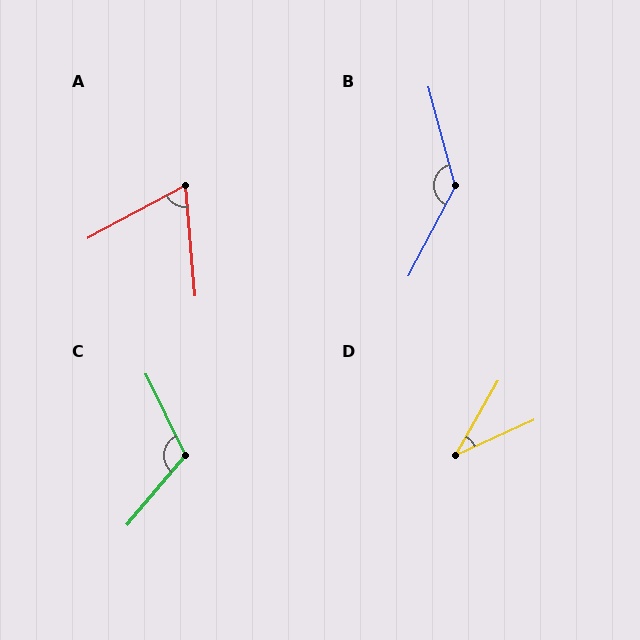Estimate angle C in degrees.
Approximately 114 degrees.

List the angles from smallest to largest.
D (36°), A (67°), C (114°), B (137°).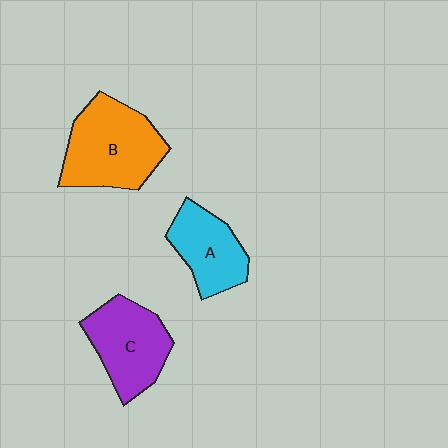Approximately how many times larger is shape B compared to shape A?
Approximately 1.5 times.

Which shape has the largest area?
Shape B (orange).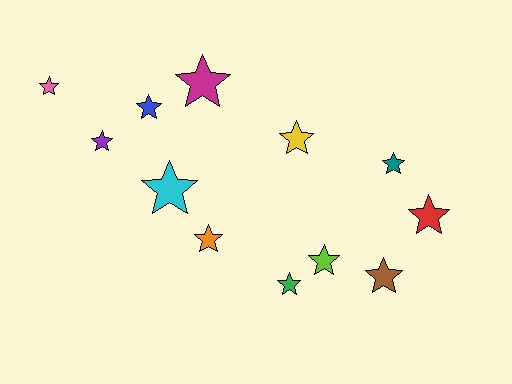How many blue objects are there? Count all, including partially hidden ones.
There is 1 blue object.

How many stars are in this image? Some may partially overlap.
There are 12 stars.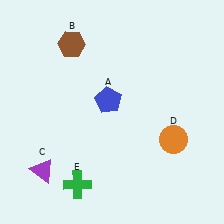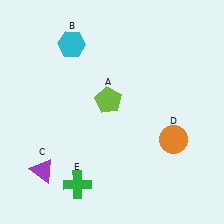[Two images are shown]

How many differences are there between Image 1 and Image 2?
There are 2 differences between the two images.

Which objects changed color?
A changed from blue to lime. B changed from brown to cyan.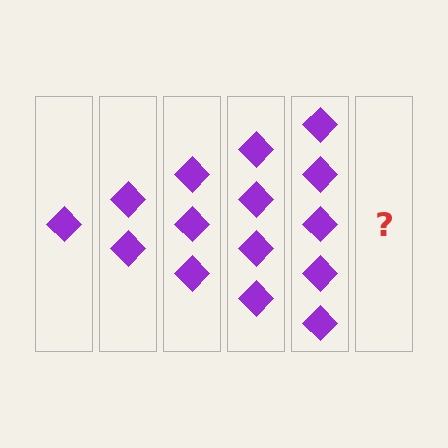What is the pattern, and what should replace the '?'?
The pattern is that each step adds one more diamond. The '?' should be 6 diamonds.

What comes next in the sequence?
The next element should be 6 diamonds.